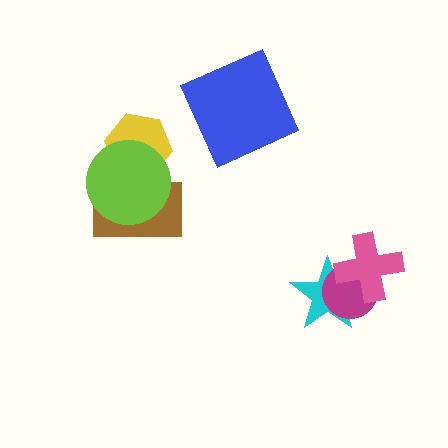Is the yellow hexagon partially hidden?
Yes, it is partially covered by another shape.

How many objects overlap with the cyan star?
2 objects overlap with the cyan star.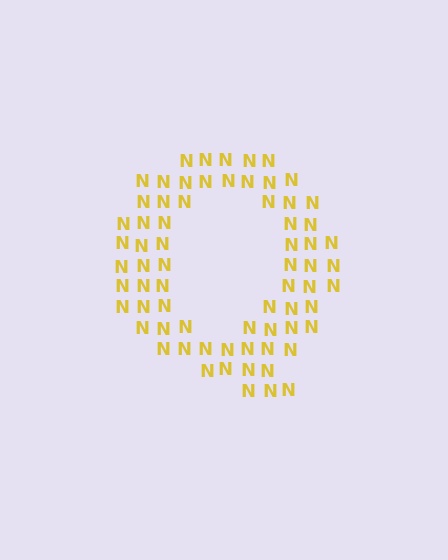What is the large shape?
The large shape is the letter Q.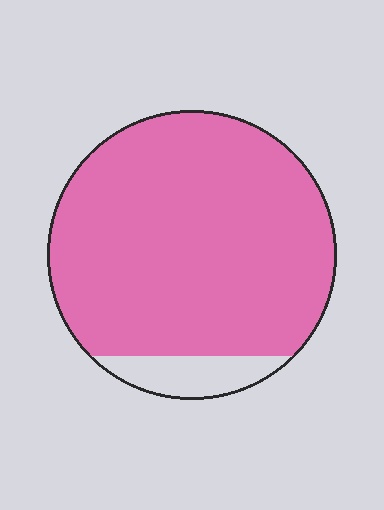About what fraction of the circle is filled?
About nine tenths (9/10).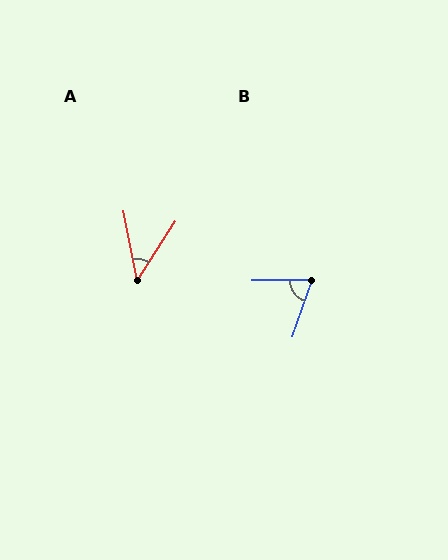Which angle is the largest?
B, at approximately 71 degrees.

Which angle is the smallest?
A, at approximately 44 degrees.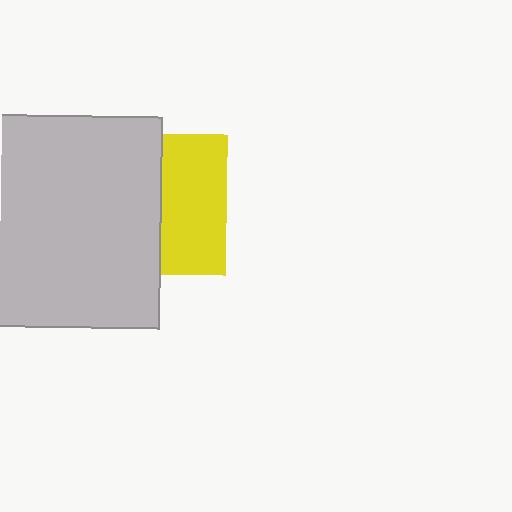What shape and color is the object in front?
The object in front is a light gray square.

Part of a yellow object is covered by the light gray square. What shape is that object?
It is a square.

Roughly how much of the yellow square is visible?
About half of it is visible (roughly 46%).